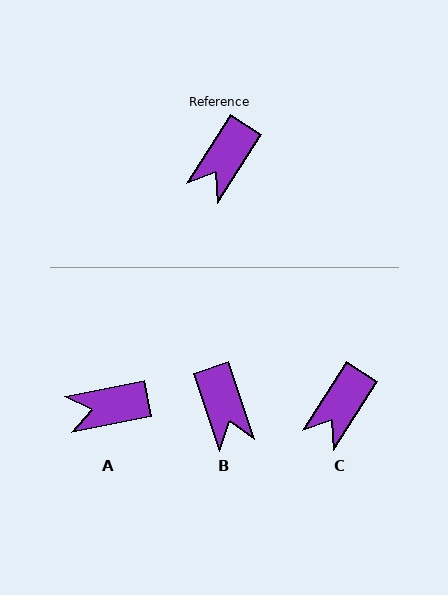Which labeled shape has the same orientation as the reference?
C.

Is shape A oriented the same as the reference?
No, it is off by about 46 degrees.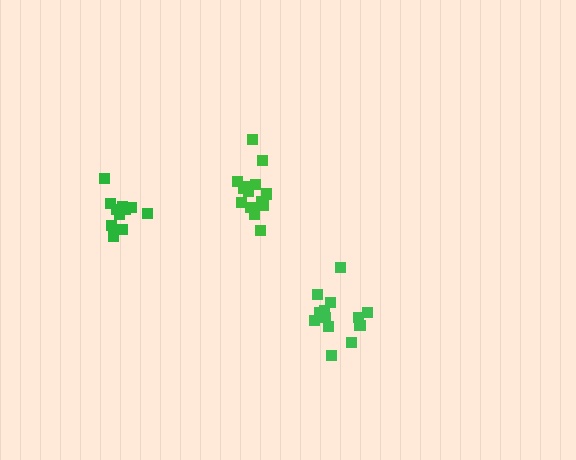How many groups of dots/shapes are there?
There are 3 groups.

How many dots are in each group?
Group 1: 11 dots, Group 2: 15 dots, Group 3: 13 dots (39 total).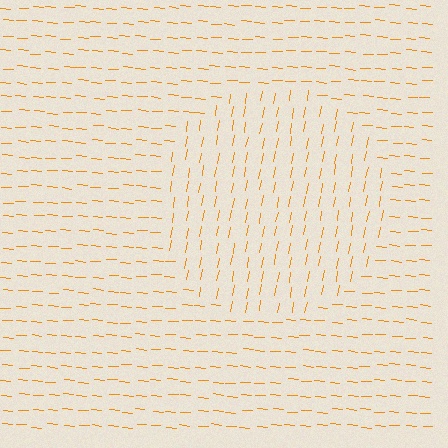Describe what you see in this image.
The image is filled with small orange line segments. A circle region in the image has lines oriented differently from the surrounding lines, creating a visible texture boundary.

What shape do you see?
I see a circle.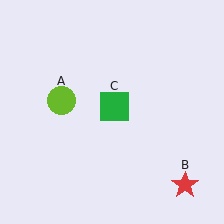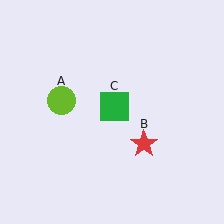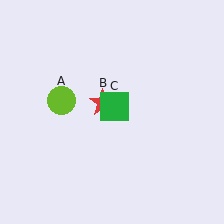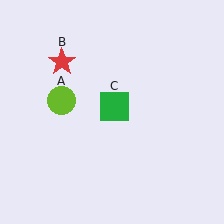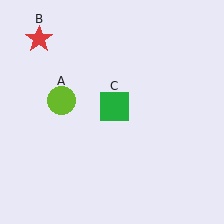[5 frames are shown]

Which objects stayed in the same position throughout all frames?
Lime circle (object A) and green square (object C) remained stationary.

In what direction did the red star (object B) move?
The red star (object B) moved up and to the left.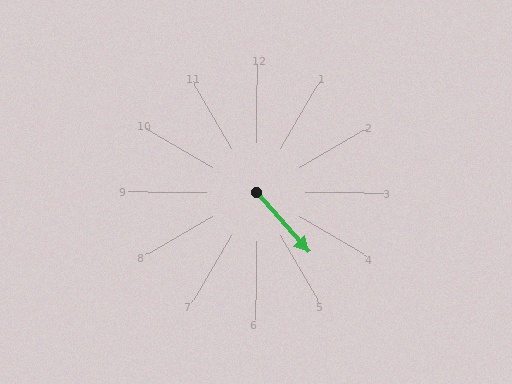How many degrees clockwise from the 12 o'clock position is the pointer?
Approximately 139 degrees.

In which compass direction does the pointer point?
Southeast.